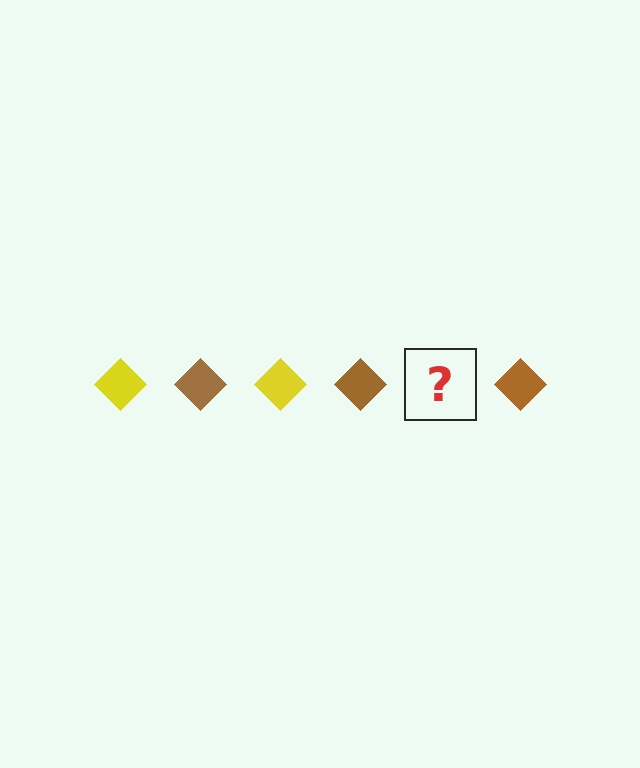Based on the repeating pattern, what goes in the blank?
The blank should be a yellow diamond.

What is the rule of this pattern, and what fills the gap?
The rule is that the pattern cycles through yellow, brown diamonds. The gap should be filled with a yellow diamond.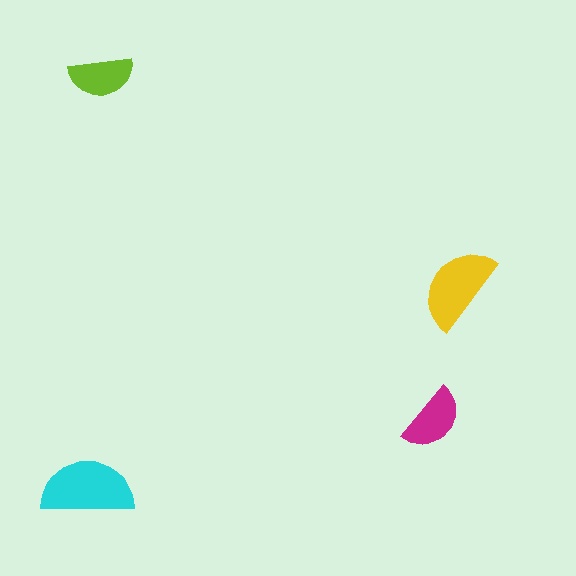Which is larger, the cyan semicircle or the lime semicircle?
The cyan one.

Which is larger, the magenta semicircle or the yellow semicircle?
The yellow one.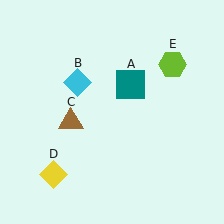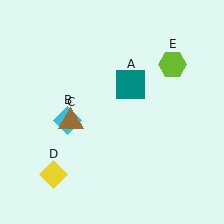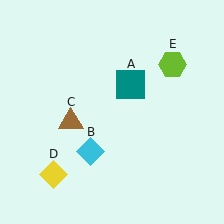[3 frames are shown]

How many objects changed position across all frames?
1 object changed position: cyan diamond (object B).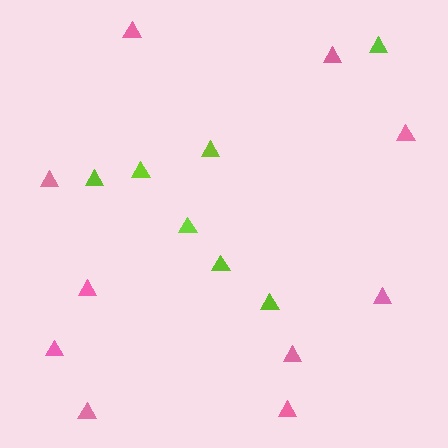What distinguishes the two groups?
There are 2 groups: one group of pink triangles (10) and one group of lime triangles (7).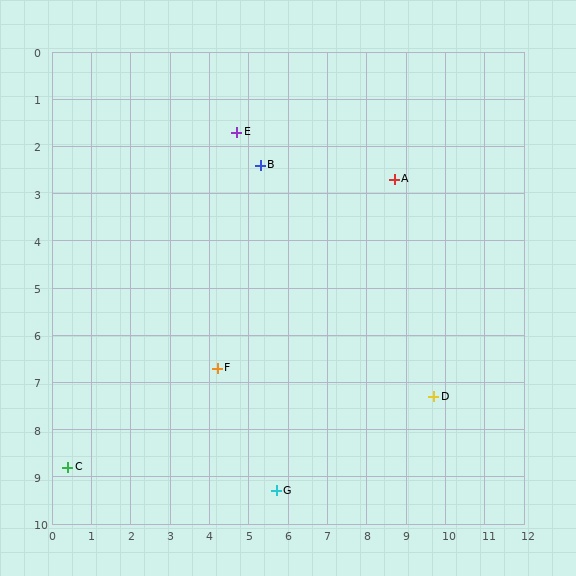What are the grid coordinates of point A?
Point A is at approximately (8.7, 2.7).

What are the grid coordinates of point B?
Point B is at approximately (5.3, 2.4).